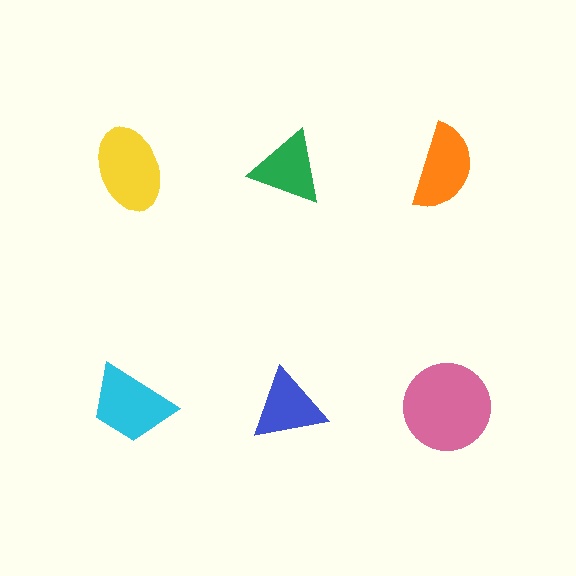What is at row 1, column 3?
An orange semicircle.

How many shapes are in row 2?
3 shapes.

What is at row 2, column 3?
A pink circle.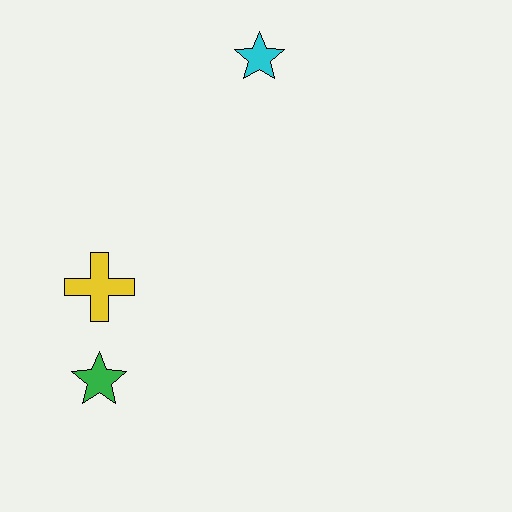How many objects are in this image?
There are 3 objects.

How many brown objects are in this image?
There are no brown objects.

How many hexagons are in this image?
There are no hexagons.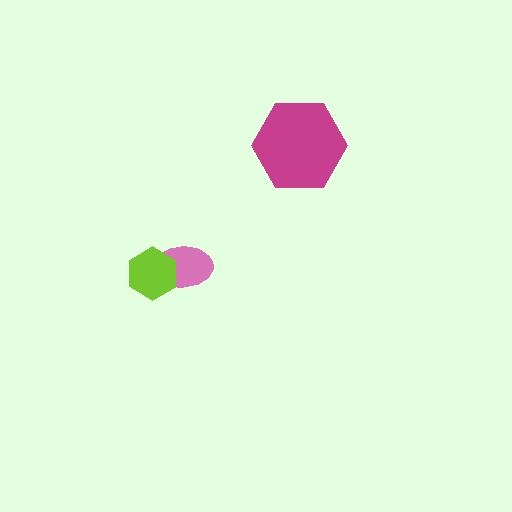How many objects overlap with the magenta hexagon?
0 objects overlap with the magenta hexagon.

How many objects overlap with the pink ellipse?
1 object overlaps with the pink ellipse.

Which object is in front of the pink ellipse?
The lime hexagon is in front of the pink ellipse.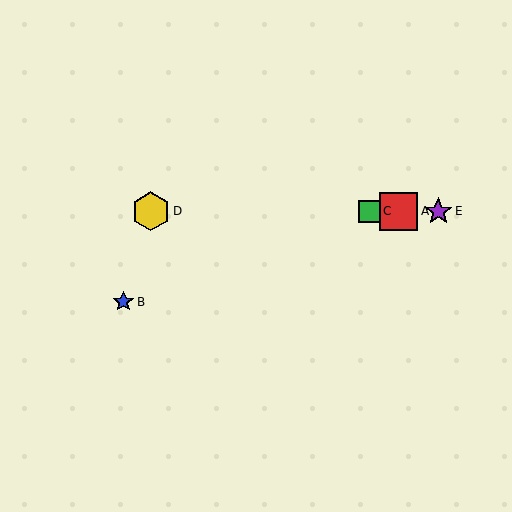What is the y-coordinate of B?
Object B is at y≈302.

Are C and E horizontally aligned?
Yes, both are at y≈211.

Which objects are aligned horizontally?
Objects A, C, D, E are aligned horizontally.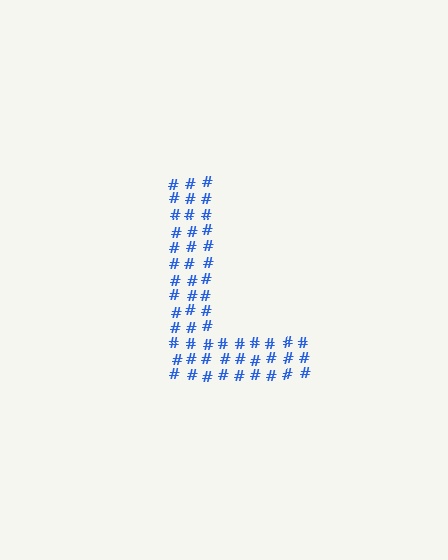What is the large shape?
The large shape is the letter L.